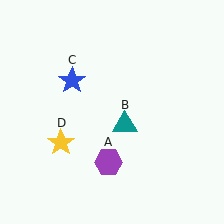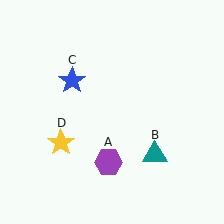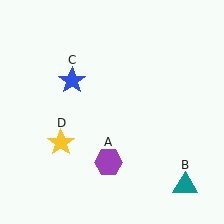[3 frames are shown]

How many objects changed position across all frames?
1 object changed position: teal triangle (object B).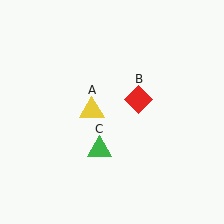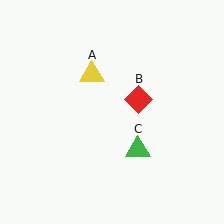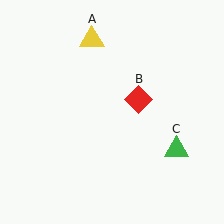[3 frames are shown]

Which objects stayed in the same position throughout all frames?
Red diamond (object B) remained stationary.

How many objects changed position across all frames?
2 objects changed position: yellow triangle (object A), green triangle (object C).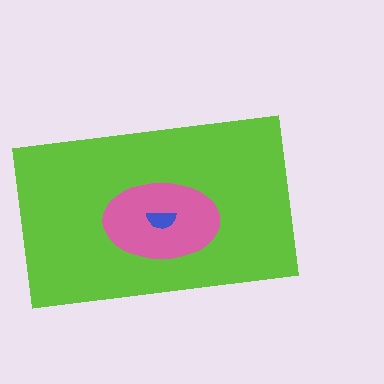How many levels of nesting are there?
3.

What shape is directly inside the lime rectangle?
The pink ellipse.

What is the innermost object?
The blue semicircle.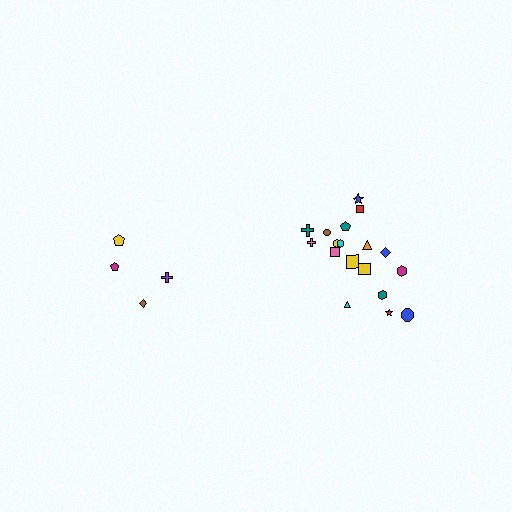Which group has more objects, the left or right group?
The right group.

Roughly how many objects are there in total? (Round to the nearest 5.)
Roughly 20 objects in total.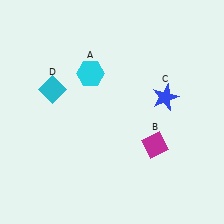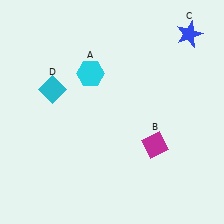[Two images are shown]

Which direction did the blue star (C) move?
The blue star (C) moved up.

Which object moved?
The blue star (C) moved up.